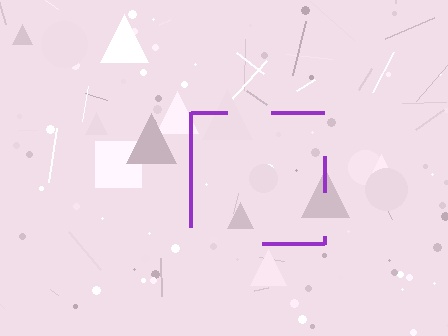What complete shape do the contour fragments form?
The contour fragments form a square.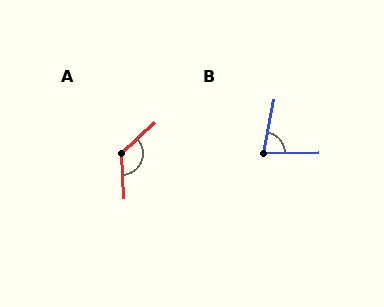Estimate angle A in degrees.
Approximately 130 degrees.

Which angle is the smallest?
B, at approximately 78 degrees.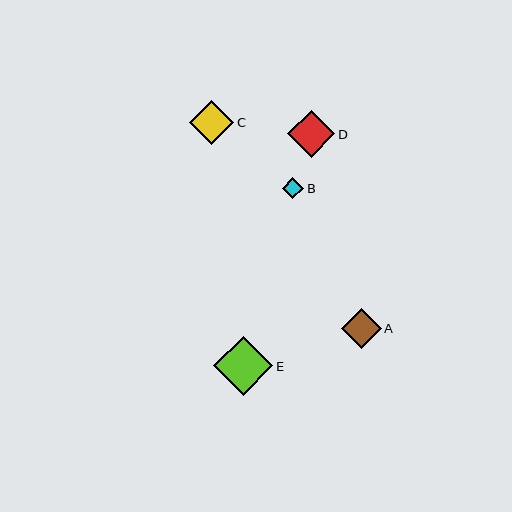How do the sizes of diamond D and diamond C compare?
Diamond D and diamond C are approximately the same size.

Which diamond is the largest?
Diamond E is the largest with a size of approximately 59 pixels.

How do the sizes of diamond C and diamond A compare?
Diamond C and diamond A are approximately the same size.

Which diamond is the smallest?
Diamond B is the smallest with a size of approximately 22 pixels.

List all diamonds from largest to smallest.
From largest to smallest: E, D, C, A, B.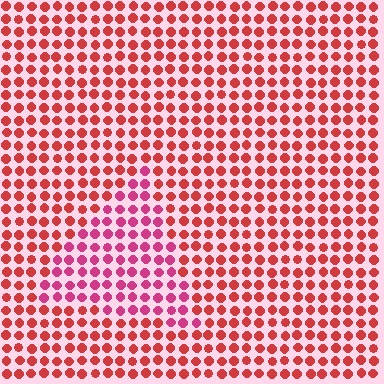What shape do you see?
I see a triangle.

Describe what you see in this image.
The image is filled with small red elements in a uniform arrangement. A triangle-shaped region is visible where the elements are tinted to a slightly different hue, forming a subtle color boundary.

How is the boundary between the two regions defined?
The boundary is defined purely by a slight shift in hue (about 30 degrees). Spacing, size, and orientation are identical on both sides.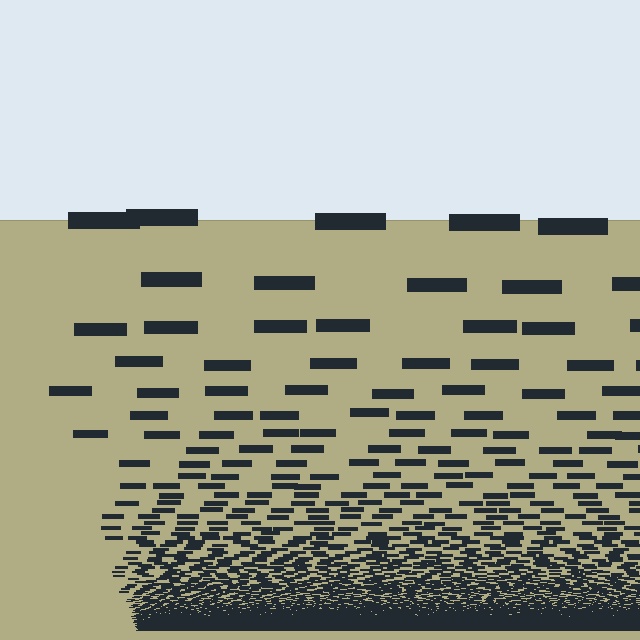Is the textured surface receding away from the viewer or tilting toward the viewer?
The surface appears to tilt toward the viewer. Texture elements get larger and sparser toward the top.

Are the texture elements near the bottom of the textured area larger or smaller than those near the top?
Smaller. The gradient is inverted — elements near the bottom are smaller and denser.